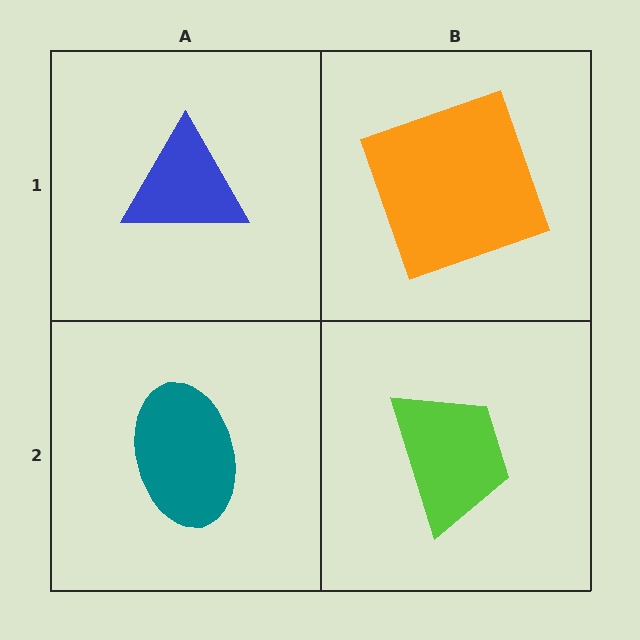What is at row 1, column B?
An orange square.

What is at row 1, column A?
A blue triangle.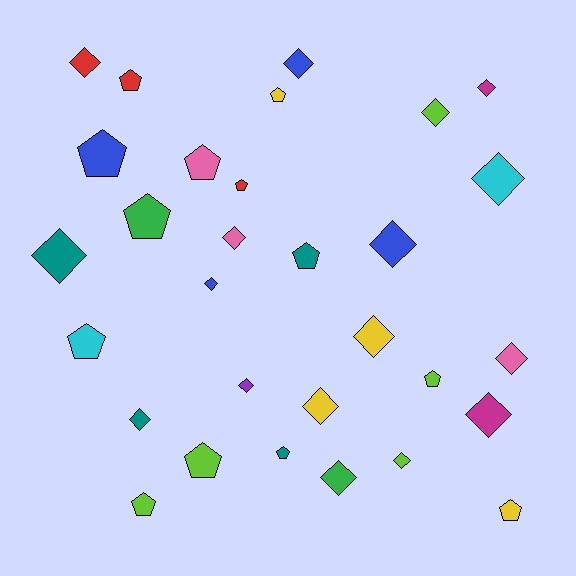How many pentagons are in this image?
There are 13 pentagons.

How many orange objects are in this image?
There are no orange objects.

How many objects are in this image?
There are 30 objects.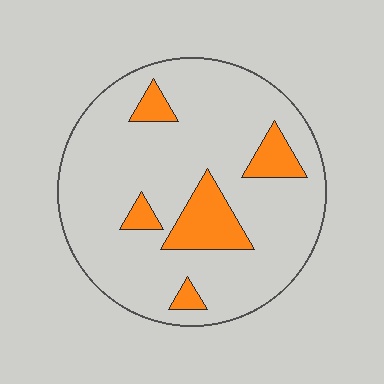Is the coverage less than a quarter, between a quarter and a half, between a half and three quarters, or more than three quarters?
Less than a quarter.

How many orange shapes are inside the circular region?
5.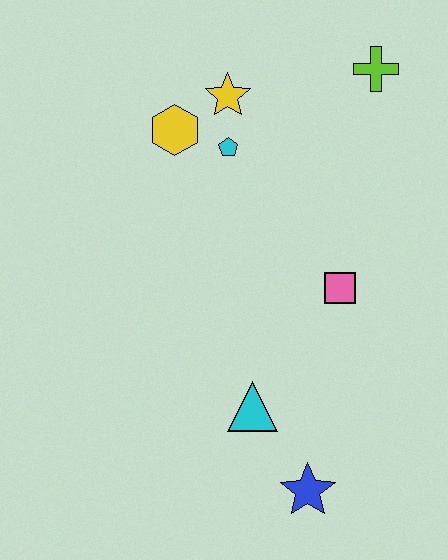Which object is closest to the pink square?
The cyan triangle is closest to the pink square.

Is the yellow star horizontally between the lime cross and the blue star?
No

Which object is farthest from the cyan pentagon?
The blue star is farthest from the cyan pentagon.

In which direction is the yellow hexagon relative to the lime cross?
The yellow hexagon is to the left of the lime cross.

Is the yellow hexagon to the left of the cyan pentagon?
Yes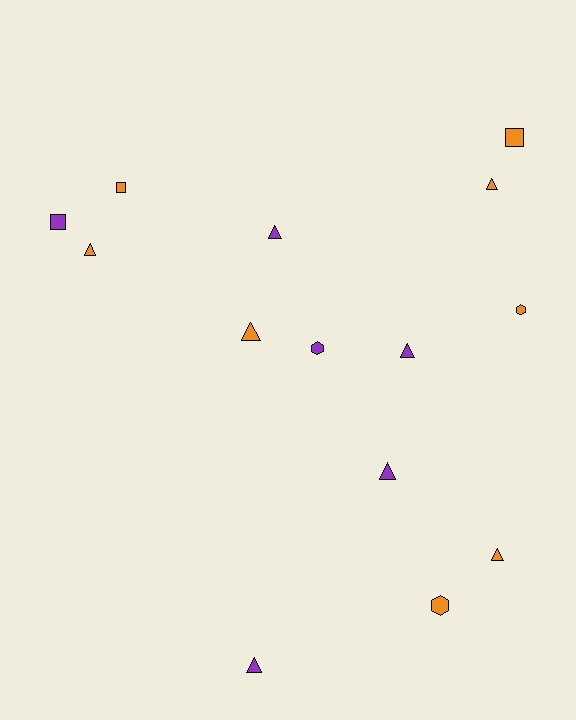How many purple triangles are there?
There are 4 purple triangles.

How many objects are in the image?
There are 14 objects.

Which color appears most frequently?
Orange, with 8 objects.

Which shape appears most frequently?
Triangle, with 8 objects.